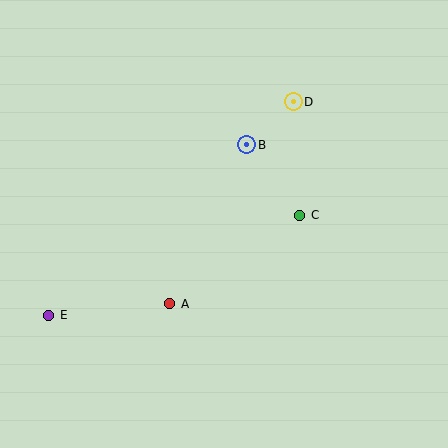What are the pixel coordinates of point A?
Point A is at (170, 304).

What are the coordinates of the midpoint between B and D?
The midpoint between B and D is at (270, 123).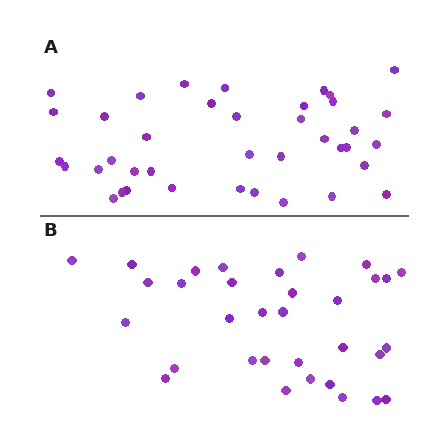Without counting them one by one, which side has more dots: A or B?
Region A (the top region) has more dots.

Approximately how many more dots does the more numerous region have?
Region A has about 6 more dots than region B.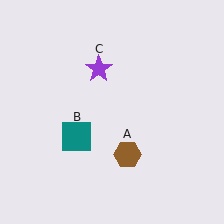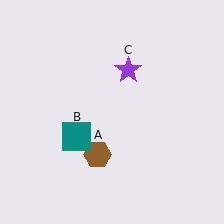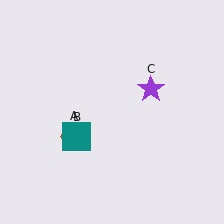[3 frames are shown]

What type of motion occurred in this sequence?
The brown hexagon (object A), purple star (object C) rotated clockwise around the center of the scene.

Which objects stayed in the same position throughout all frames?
Teal square (object B) remained stationary.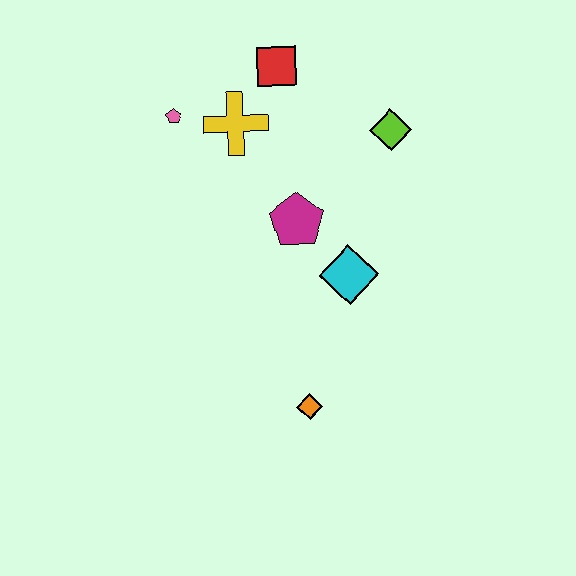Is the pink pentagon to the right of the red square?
No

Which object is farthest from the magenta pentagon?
The orange diamond is farthest from the magenta pentagon.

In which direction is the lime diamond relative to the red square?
The lime diamond is to the right of the red square.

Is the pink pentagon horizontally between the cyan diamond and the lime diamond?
No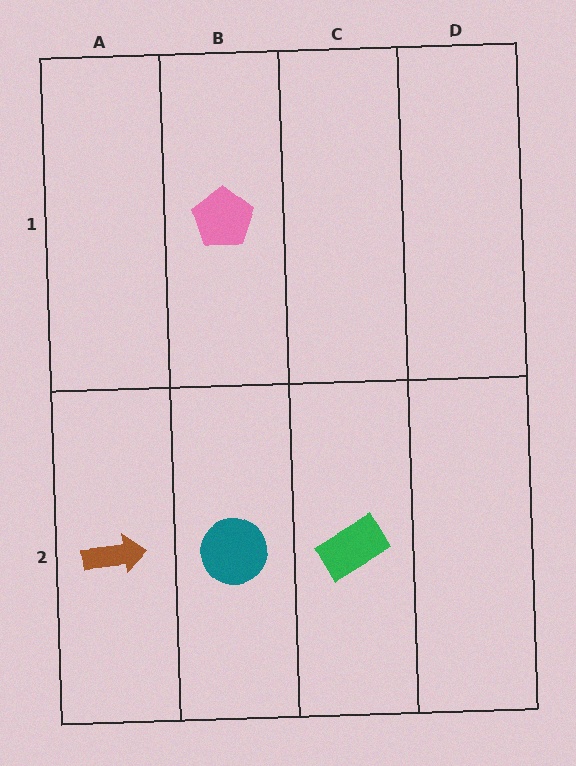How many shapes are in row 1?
1 shape.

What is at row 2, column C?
A green rectangle.